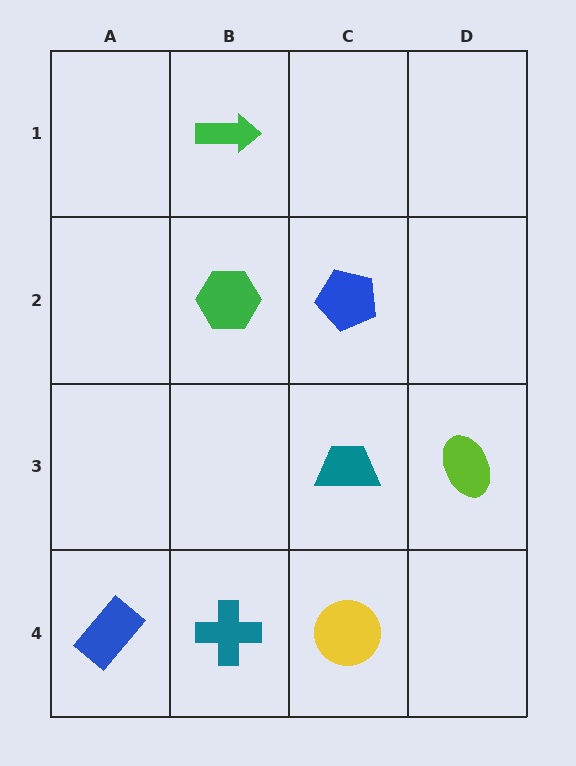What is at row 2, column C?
A blue pentagon.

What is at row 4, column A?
A blue rectangle.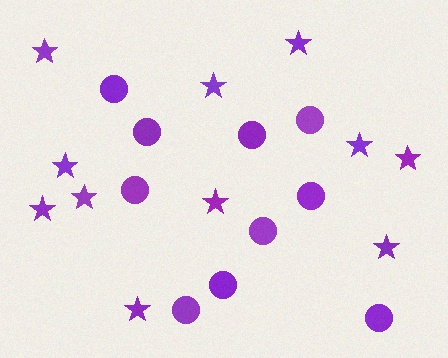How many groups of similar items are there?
There are 2 groups: one group of stars (11) and one group of circles (10).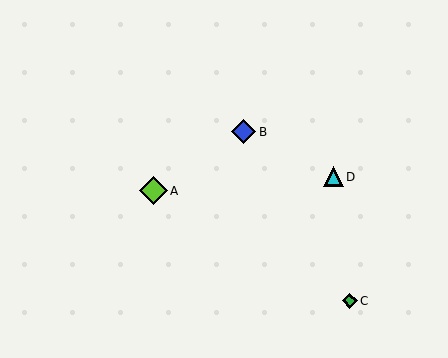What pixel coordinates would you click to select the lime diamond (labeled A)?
Click at (153, 191) to select the lime diamond A.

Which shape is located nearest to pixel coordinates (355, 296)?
The green diamond (labeled C) at (350, 301) is nearest to that location.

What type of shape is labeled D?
Shape D is a cyan triangle.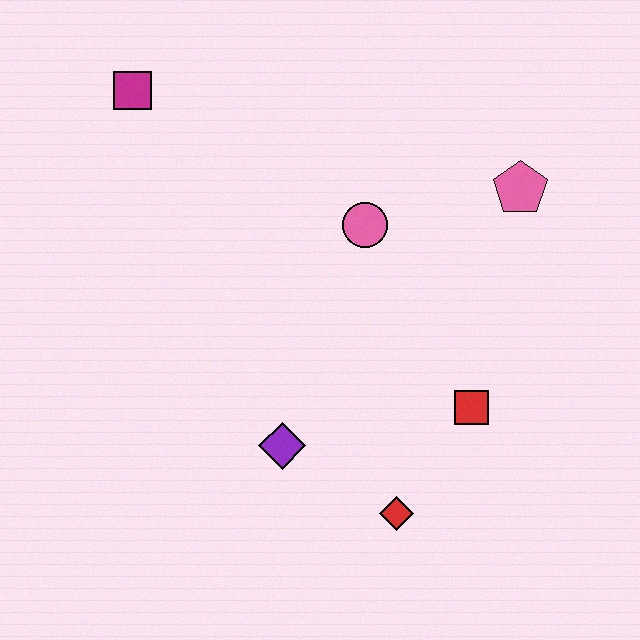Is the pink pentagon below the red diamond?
No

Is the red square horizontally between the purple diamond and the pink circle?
No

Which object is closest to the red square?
The red diamond is closest to the red square.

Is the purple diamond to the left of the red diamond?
Yes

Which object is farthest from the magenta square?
The red diamond is farthest from the magenta square.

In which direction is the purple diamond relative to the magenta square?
The purple diamond is below the magenta square.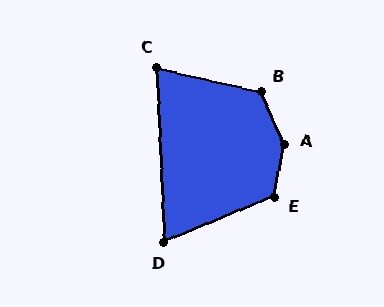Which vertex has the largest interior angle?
A, at approximately 145 degrees.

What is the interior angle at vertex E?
Approximately 123 degrees (obtuse).